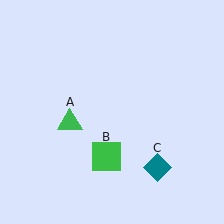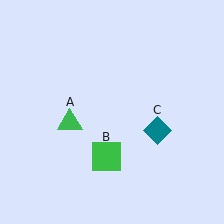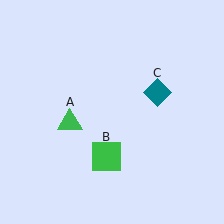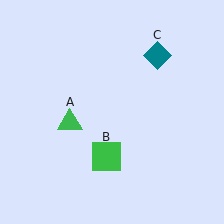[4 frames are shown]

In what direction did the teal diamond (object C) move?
The teal diamond (object C) moved up.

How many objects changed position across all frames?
1 object changed position: teal diamond (object C).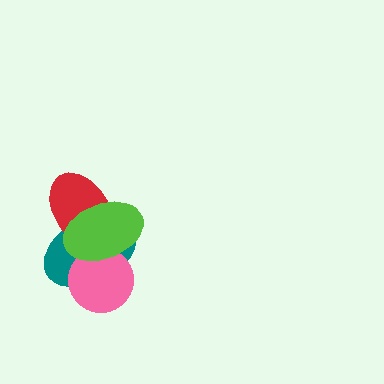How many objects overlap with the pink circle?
2 objects overlap with the pink circle.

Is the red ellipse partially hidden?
Yes, it is partially covered by another shape.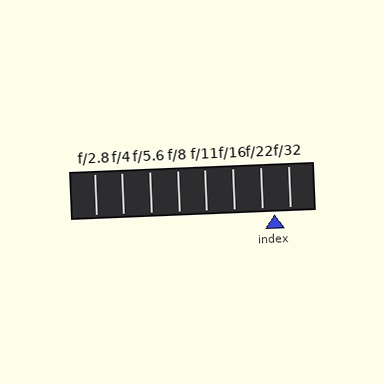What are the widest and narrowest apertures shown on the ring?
The widest aperture shown is f/2.8 and the narrowest is f/32.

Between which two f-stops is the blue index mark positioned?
The index mark is between f/22 and f/32.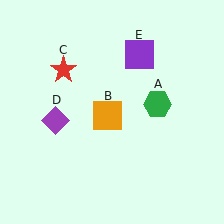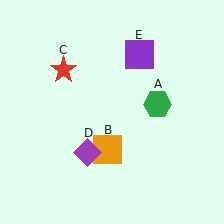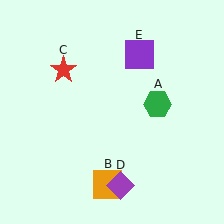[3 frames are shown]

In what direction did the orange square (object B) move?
The orange square (object B) moved down.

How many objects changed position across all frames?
2 objects changed position: orange square (object B), purple diamond (object D).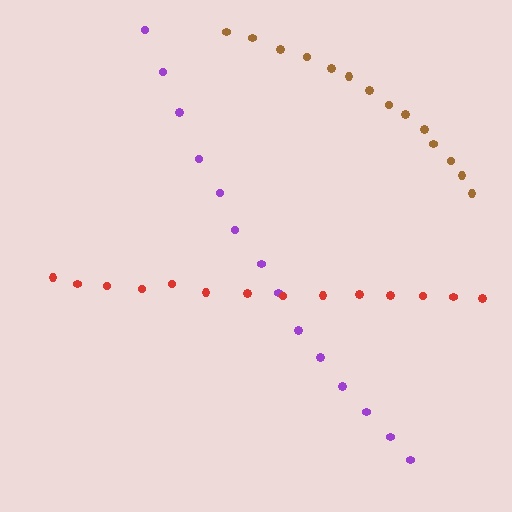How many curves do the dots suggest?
There are 3 distinct paths.